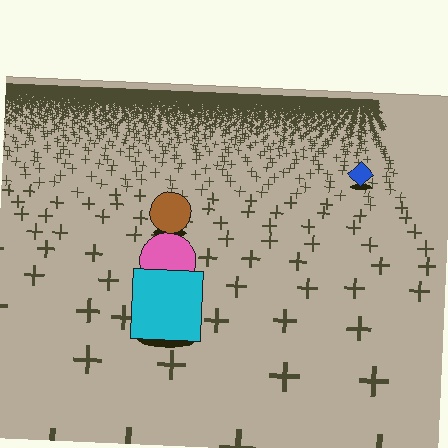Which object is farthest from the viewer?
The blue diamond is farthest from the viewer. It appears smaller and the ground texture around it is denser.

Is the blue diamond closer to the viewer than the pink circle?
No. The pink circle is closer — you can tell from the texture gradient: the ground texture is coarser near it.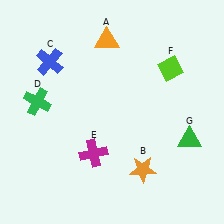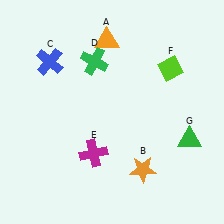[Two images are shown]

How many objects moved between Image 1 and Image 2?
1 object moved between the two images.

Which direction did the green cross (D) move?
The green cross (D) moved right.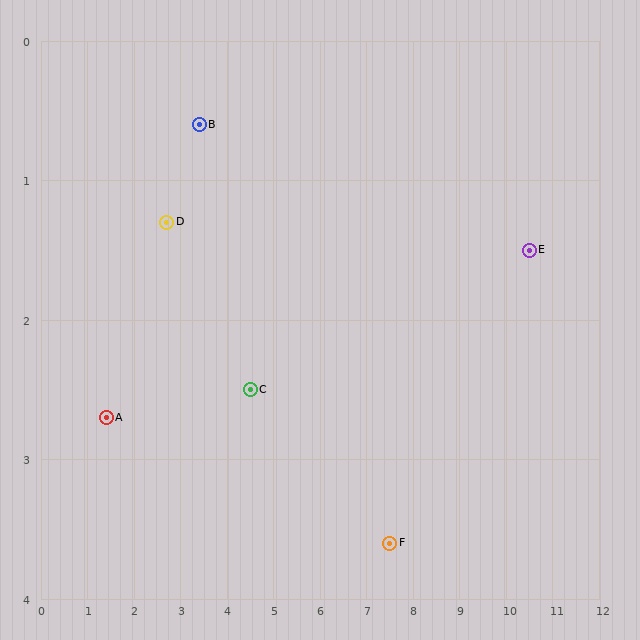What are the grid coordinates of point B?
Point B is at approximately (3.4, 0.6).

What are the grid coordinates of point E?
Point E is at approximately (10.5, 1.5).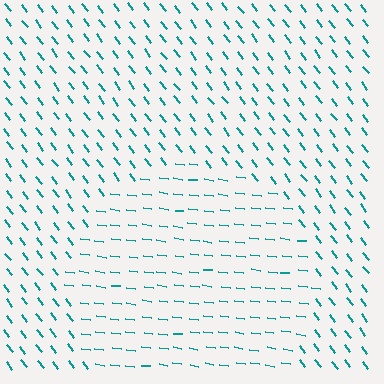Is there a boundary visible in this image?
Yes, there is a texture boundary formed by a change in line orientation.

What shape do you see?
I see a circle.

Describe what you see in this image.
The image is filled with small teal line segments. A circle region in the image has lines oriented differently from the surrounding lines, creating a visible texture boundary.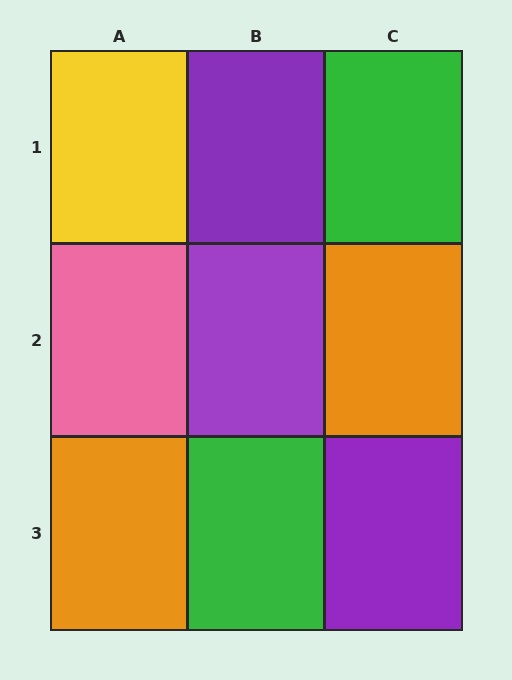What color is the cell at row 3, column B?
Green.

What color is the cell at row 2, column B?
Purple.